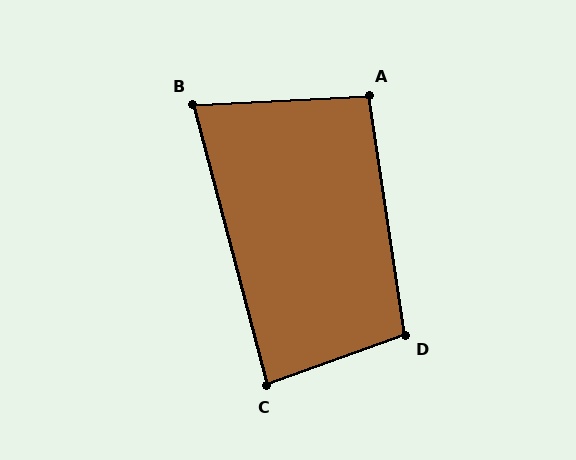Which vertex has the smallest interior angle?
B, at approximately 78 degrees.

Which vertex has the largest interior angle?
D, at approximately 102 degrees.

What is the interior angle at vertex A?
Approximately 95 degrees (obtuse).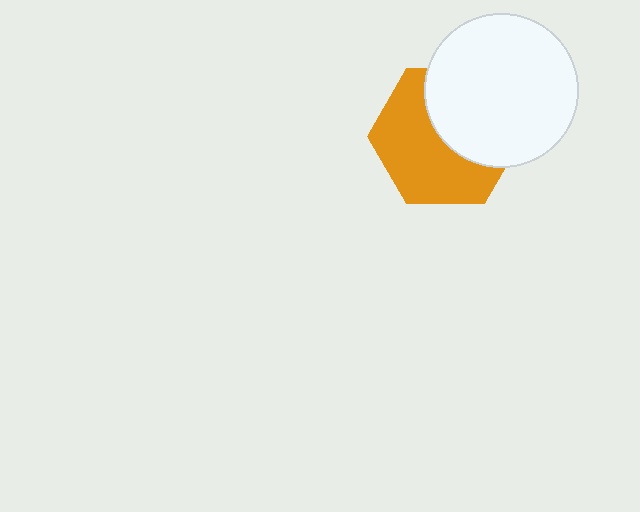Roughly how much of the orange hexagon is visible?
About half of it is visible (roughly 56%).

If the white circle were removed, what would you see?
You would see the complete orange hexagon.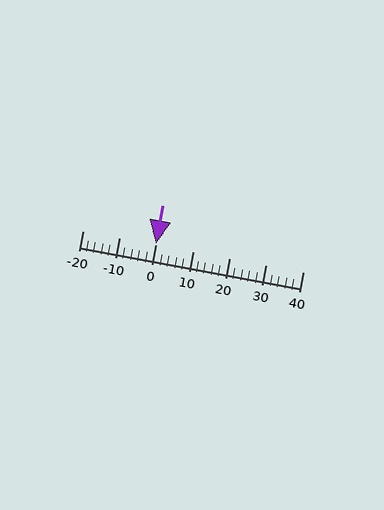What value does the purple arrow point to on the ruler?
The purple arrow points to approximately 0.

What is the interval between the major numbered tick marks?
The major tick marks are spaced 10 units apart.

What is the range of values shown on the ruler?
The ruler shows values from -20 to 40.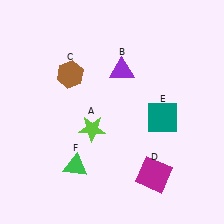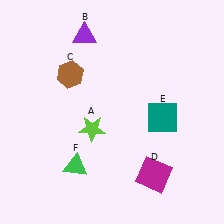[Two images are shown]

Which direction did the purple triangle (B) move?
The purple triangle (B) moved left.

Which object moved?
The purple triangle (B) moved left.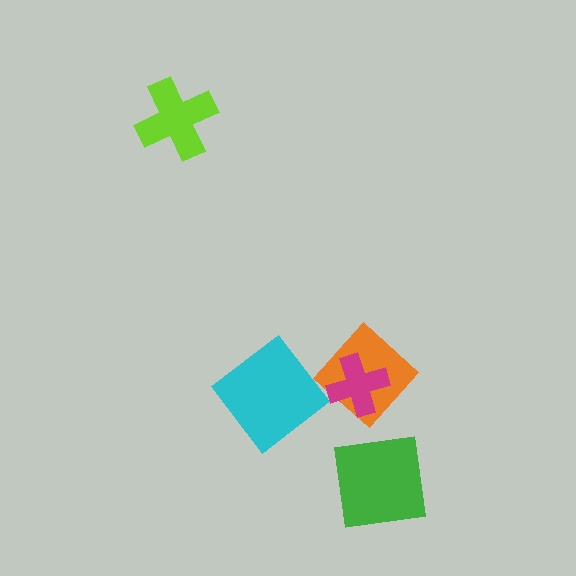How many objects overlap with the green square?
0 objects overlap with the green square.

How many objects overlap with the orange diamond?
1 object overlaps with the orange diamond.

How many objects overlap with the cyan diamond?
0 objects overlap with the cyan diamond.